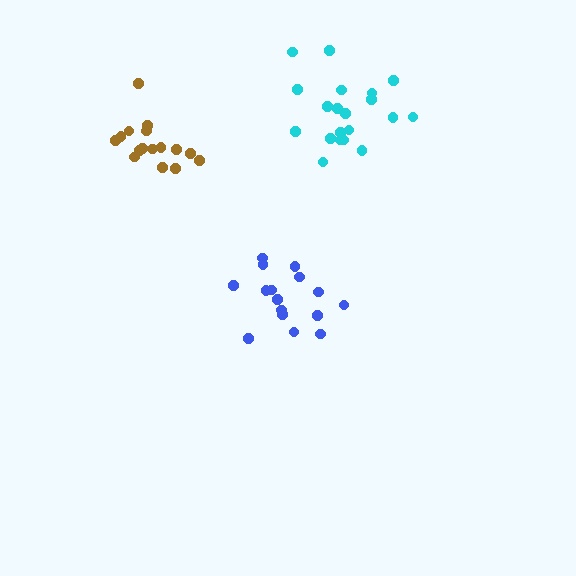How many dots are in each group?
Group 1: 16 dots, Group 2: 17 dots, Group 3: 20 dots (53 total).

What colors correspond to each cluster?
The clusters are colored: blue, brown, cyan.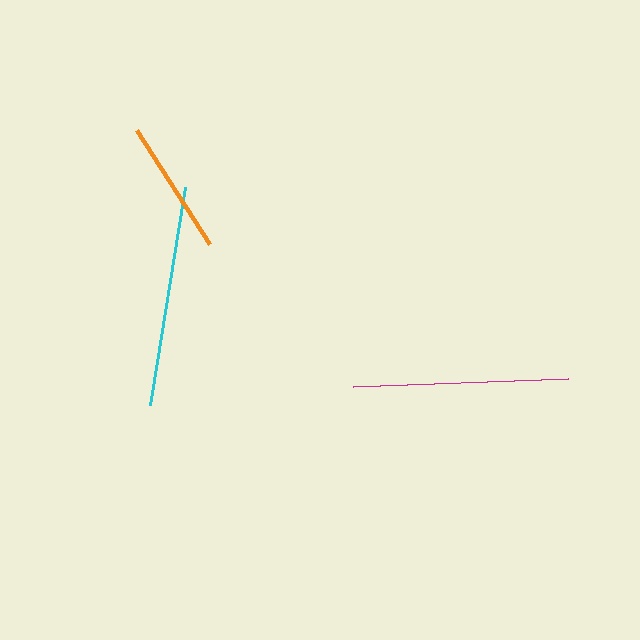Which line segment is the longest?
The cyan line is the longest at approximately 221 pixels.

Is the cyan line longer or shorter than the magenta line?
The cyan line is longer than the magenta line.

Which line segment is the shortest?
The orange line is the shortest at approximately 135 pixels.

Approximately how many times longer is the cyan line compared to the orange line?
The cyan line is approximately 1.6 times the length of the orange line.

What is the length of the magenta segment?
The magenta segment is approximately 215 pixels long.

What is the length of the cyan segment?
The cyan segment is approximately 221 pixels long.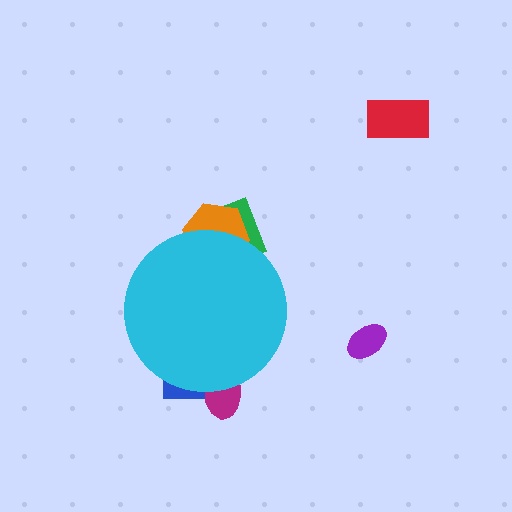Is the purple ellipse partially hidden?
No, the purple ellipse is fully visible.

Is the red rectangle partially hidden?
No, the red rectangle is fully visible.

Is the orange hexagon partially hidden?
Yes, the orange hexagon is partially hidden behind the cyan circle.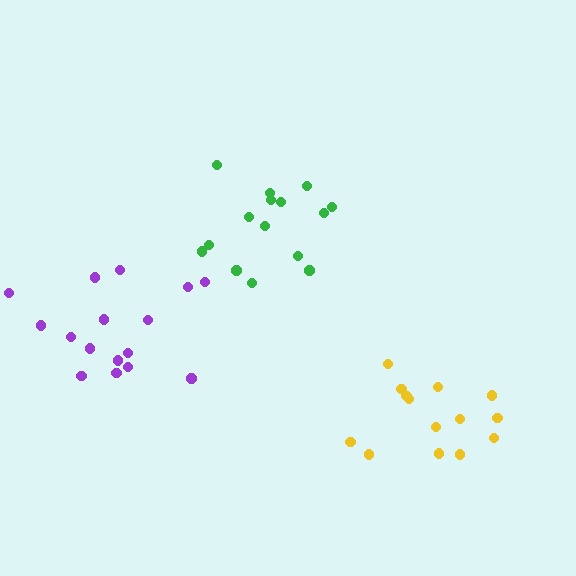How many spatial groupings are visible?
There are 3 spatial groupings.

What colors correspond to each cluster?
The clusters are colored: green, purple, yellow.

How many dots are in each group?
Group 1: 15 dots, Group 2: 16 dots, Group 3: 14 dots (45 total).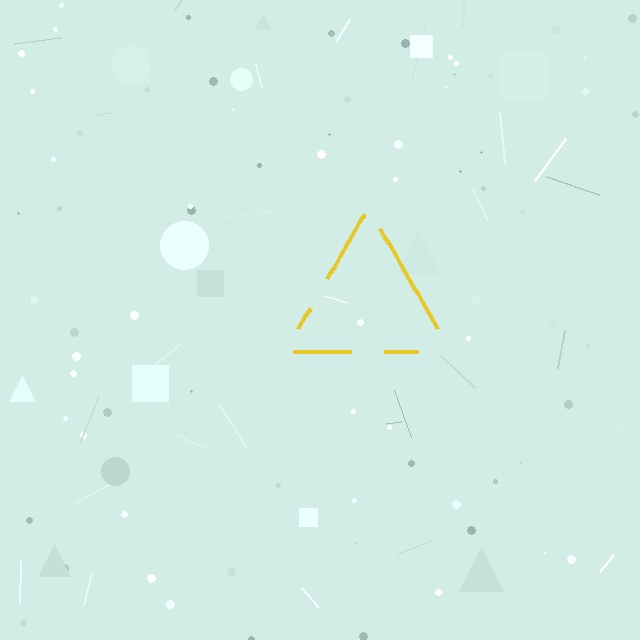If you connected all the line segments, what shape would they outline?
They would outline a triangle.